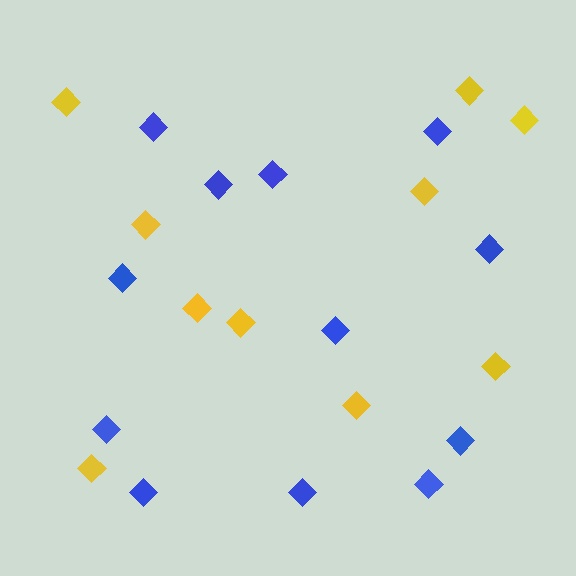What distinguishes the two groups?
There are 2 groups: one group of blue diamonds (12) and one group of yellow diamonds (10).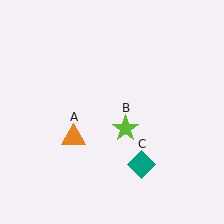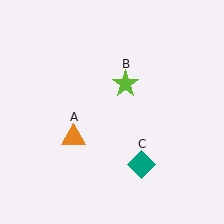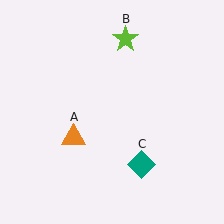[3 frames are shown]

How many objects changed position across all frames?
1 object changed position: lime star (object B).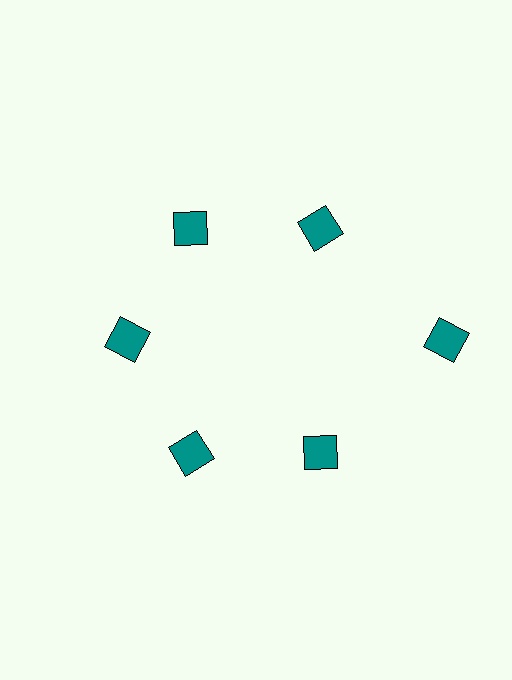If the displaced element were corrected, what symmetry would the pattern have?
It would have 6-fold rotational symmetry — the pattern would map onto itself every 60 degrees.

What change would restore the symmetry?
The symmetry would be restored by moving it inward, back onto the ring so that all 6 diamonds sit at equal angles and equal distance from the center.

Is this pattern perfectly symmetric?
No. The 6 teal diamonds are arranged in a ring, but one element near the 3 o'clock position is pushed outward from the center, breaking the 6-fold rotational symmetry.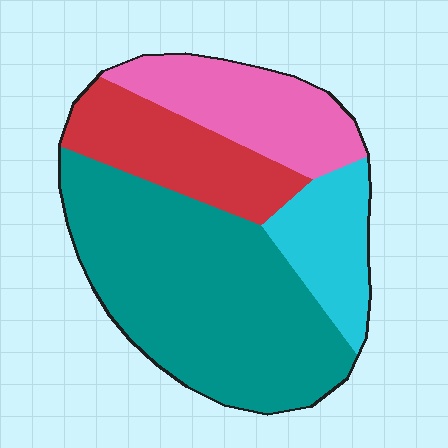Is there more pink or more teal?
Teal.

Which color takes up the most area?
Teal, at roughly 50%.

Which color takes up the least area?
Cyan, at roughly 15%.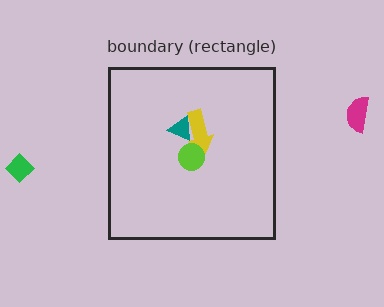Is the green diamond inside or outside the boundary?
Outside.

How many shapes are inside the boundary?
3 inside, 2 outside.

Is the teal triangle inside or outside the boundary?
Inside.